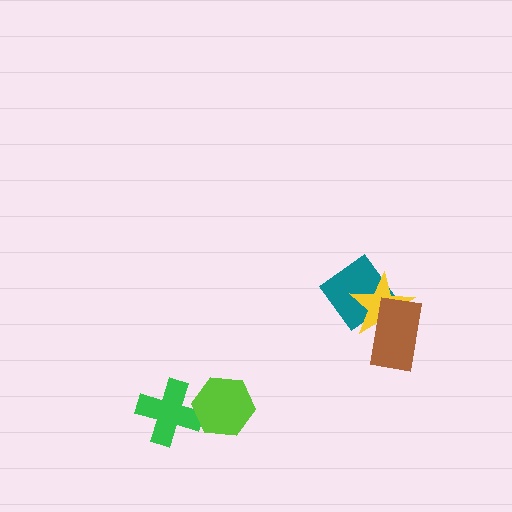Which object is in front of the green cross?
The lime hexagon is in front of the green cross.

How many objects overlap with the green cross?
1 object overlaps with the green cross.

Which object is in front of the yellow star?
The brown rectangle is in front of the yellow star.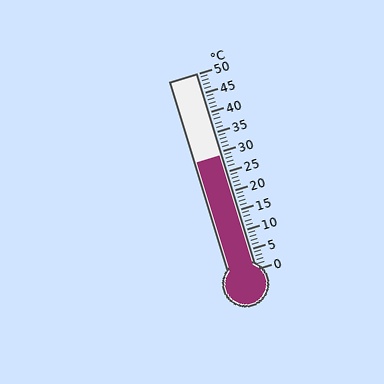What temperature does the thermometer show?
The thermometer shows approximately 29°C.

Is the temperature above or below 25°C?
The temperature is above 25°C.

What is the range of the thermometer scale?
The thermometer scale ranges from 0°C to 50°C.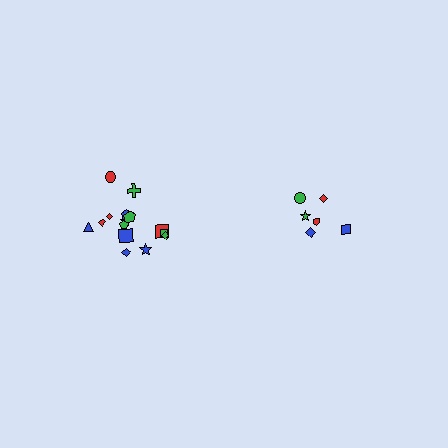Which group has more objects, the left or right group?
The left group.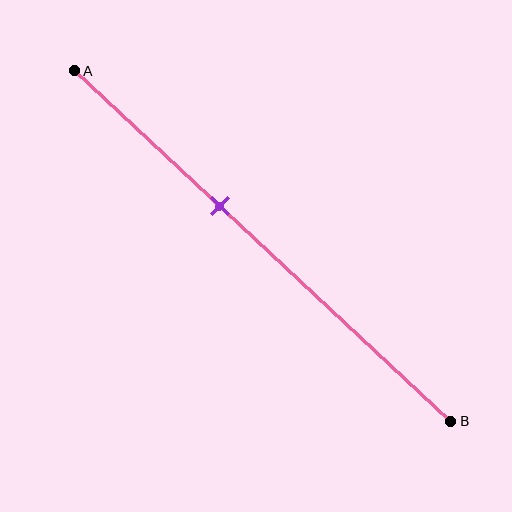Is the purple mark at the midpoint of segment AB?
No, the mark is at about 40% from A, not at the 50% midpoint.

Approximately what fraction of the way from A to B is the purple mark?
The purple mark is approximately 40% of the way from A to B.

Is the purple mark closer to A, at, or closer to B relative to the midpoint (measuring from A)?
The purple mark is closer to point A than the midpoint of segment AB.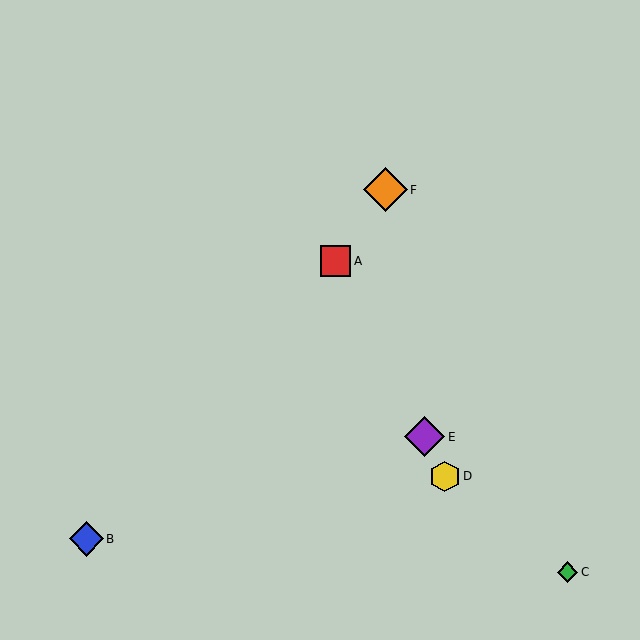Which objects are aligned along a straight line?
Objects A, D, E are aligned along a straight line.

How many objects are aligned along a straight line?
3 objects (A, D, E) are aligned along a straight line.